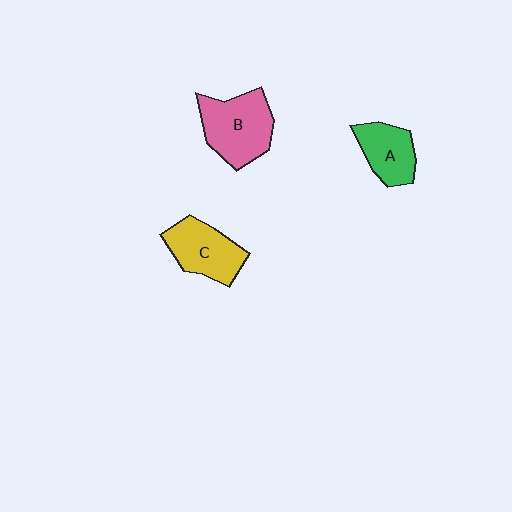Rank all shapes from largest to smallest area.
From largest to smallest: B (pink), C (yellow), A (green).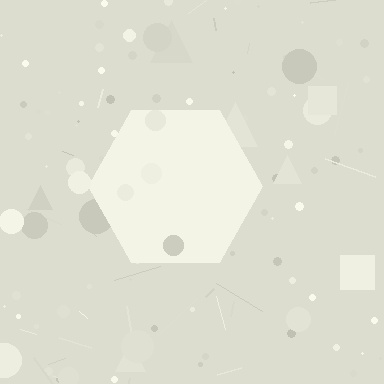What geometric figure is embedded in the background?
A hexagon is embedded in the background.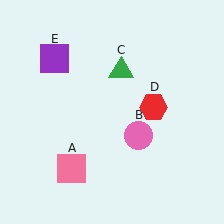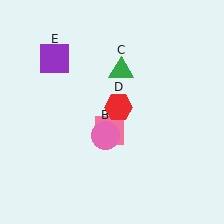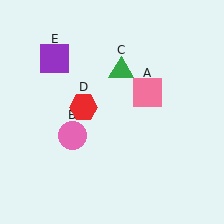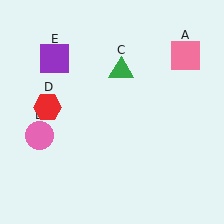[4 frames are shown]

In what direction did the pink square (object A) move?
The pink square (object A) moved up and to the right.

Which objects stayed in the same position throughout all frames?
Green triangle (object C) and purple square (object E) remained stationary.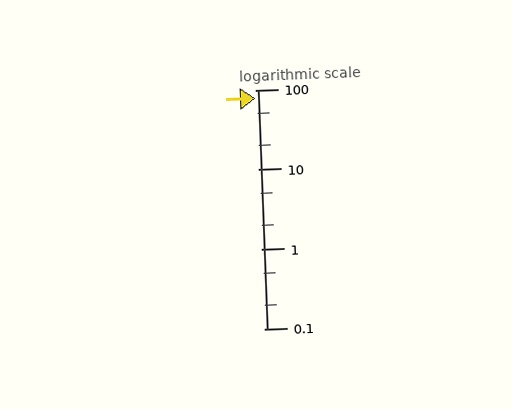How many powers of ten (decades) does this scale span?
The scale spans 3 decades, from 0.1 to 100.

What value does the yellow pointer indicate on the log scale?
The pointer indicates approximately 79.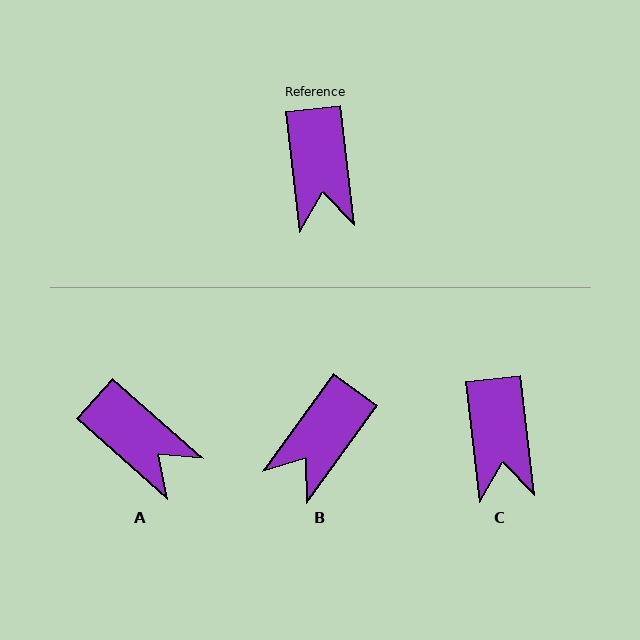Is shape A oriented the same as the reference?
No, it is off by about 42 degrees.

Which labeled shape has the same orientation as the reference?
C.